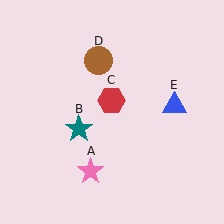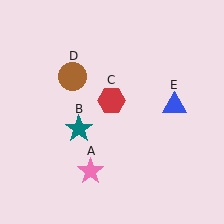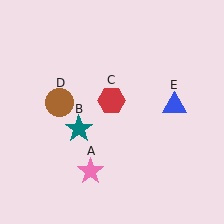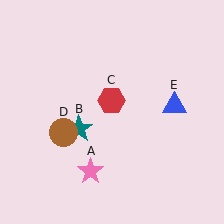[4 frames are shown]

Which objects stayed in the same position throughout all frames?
Pink star (object A) and teal star (object B) and red hexagon (object C) and blue triangle (object E) remained stationary.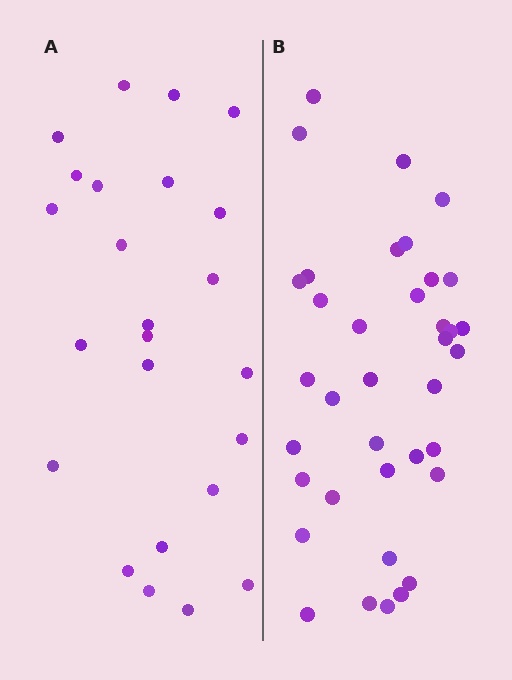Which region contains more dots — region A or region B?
Region B (the right region) has more dots.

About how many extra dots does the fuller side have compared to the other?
Region B has approximately 15 more dots than region A.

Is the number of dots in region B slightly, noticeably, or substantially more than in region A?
Region B has substantially more. The ratio is roughly 1.5 to 1.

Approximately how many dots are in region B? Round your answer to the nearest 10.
About 40 dots. (The exact count is 37, which rounds to 40.)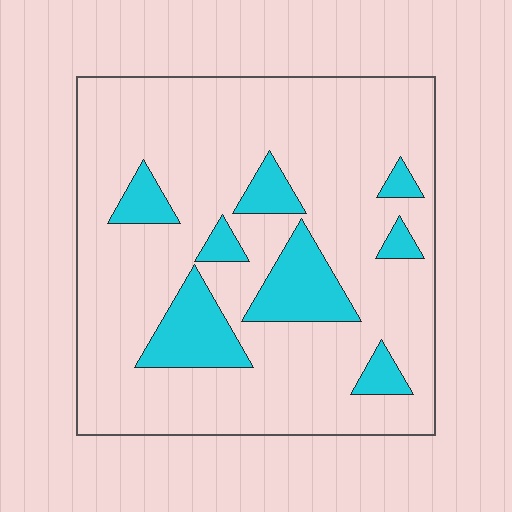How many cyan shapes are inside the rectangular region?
8.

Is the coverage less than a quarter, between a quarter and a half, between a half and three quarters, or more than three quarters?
Less than a quarter.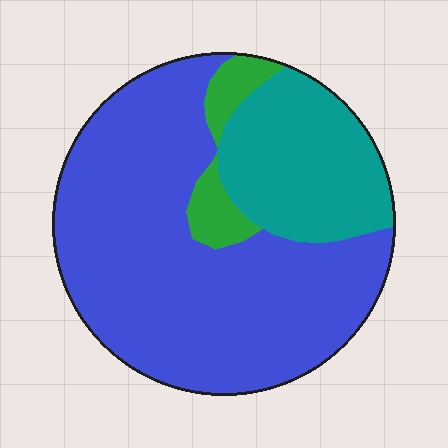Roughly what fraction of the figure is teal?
Teal covers roughly 25% of the figure.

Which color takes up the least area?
Green, at roughly 5%.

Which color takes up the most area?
Blue, at roughly 70%.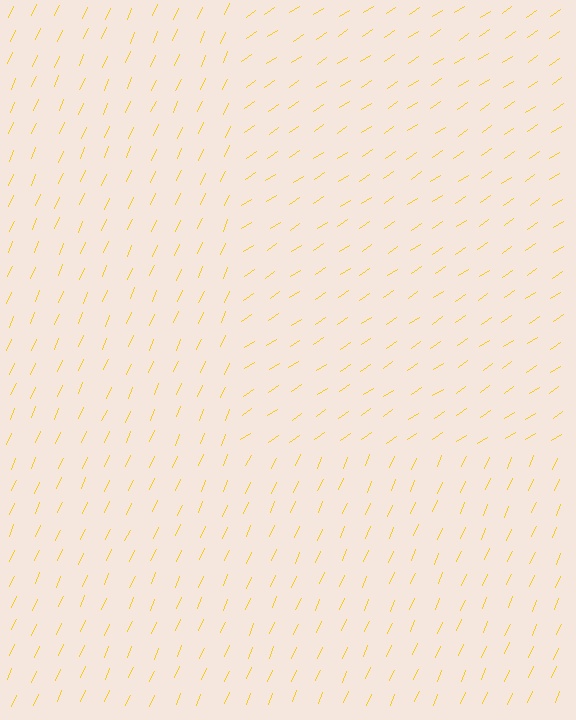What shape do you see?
I see a rectangle.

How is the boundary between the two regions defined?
The boundary is defined purely by a change in line orientation (approximately 33 degrees difference). All lines are the same color and thickness.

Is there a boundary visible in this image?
Yes, there is a texture boundary formed by a change in line orientation.